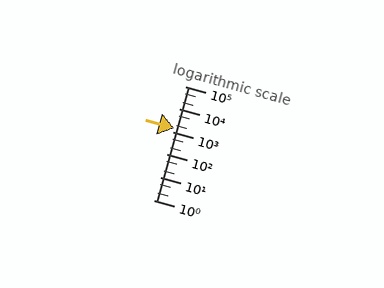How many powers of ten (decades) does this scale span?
The scale spans 5 decades, from 1 to 100000.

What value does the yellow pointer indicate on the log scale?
The pointer indicates approximately 1400.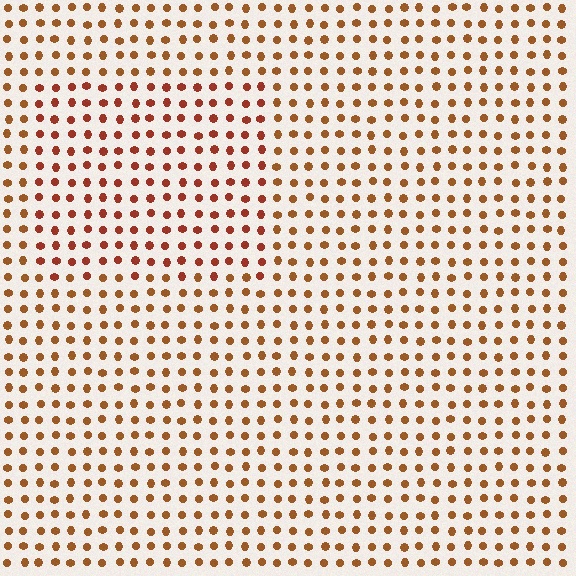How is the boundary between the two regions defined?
The boundary is defined purely by a slight shift in hue (about 20 degrees). Spacing, size, and orientation are identical on both sides.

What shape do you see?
I see a rectangle.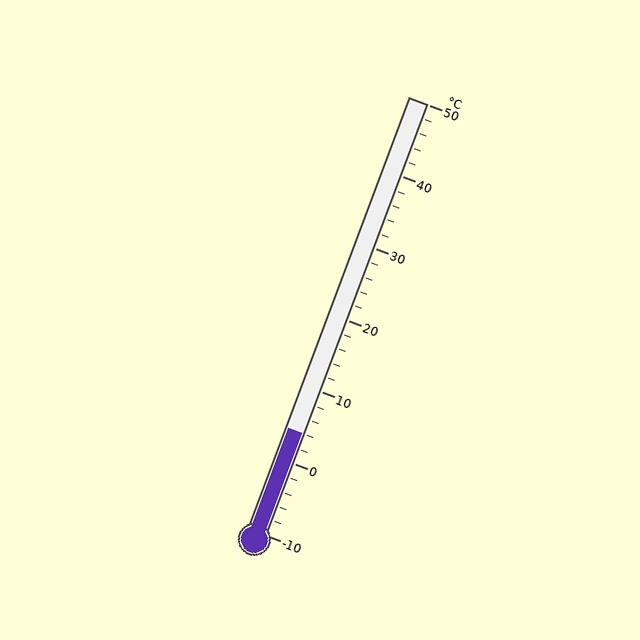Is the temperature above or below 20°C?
The temperature is below 20°C.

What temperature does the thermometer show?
The thermometer shows approximately 4°C.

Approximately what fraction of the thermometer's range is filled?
The thermometer is filled to approximately 25% of its range.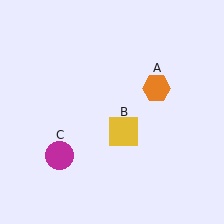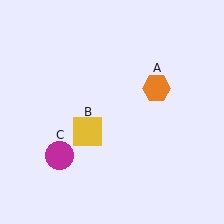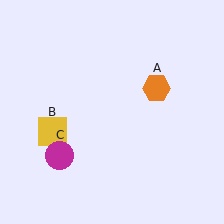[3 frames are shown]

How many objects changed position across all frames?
1 object changed position: yellow square (object B).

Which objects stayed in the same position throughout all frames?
Orange hexagon (object A) and magenta circle (object C) remained stationary.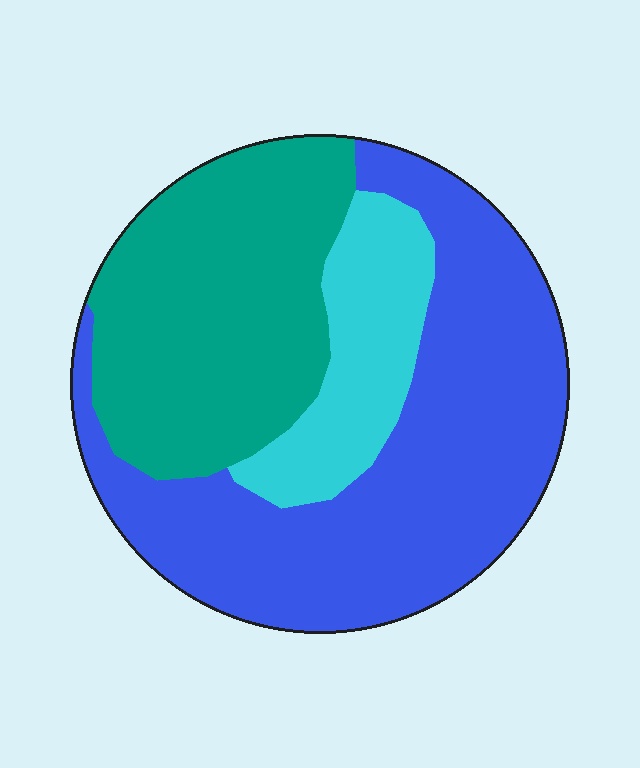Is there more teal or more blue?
Blue.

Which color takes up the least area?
Cyan, at roughly 15%.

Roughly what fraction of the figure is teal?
Teal takes up about one third (1/3) of the figure.